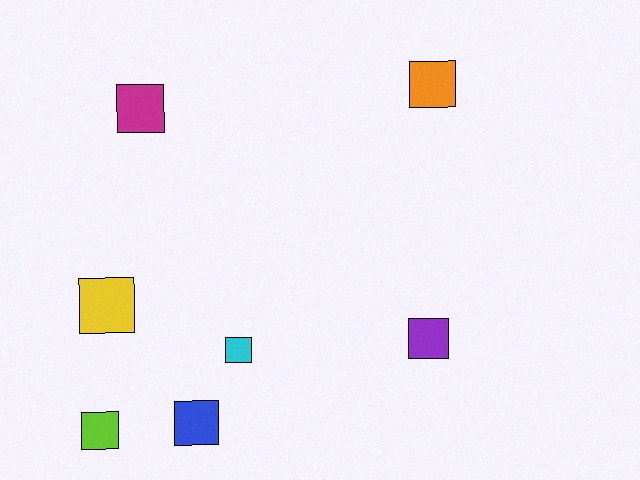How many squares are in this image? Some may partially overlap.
There are 7 squares.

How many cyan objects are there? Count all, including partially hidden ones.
There is 1 cyan object.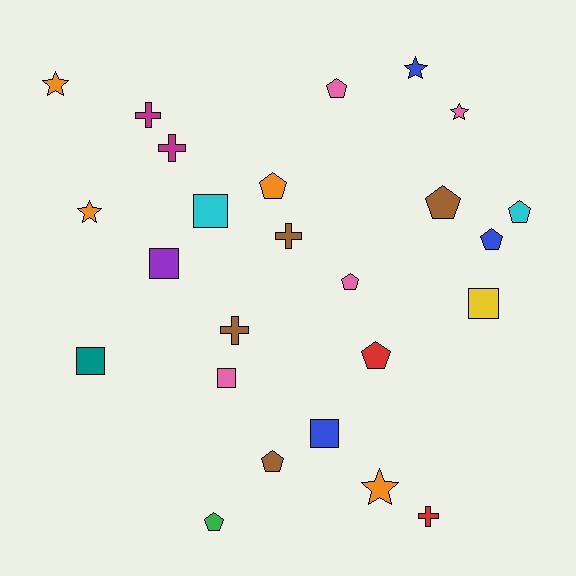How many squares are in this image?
There are 6 squares.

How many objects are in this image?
There are 25 objects.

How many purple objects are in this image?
There is 1 purple object.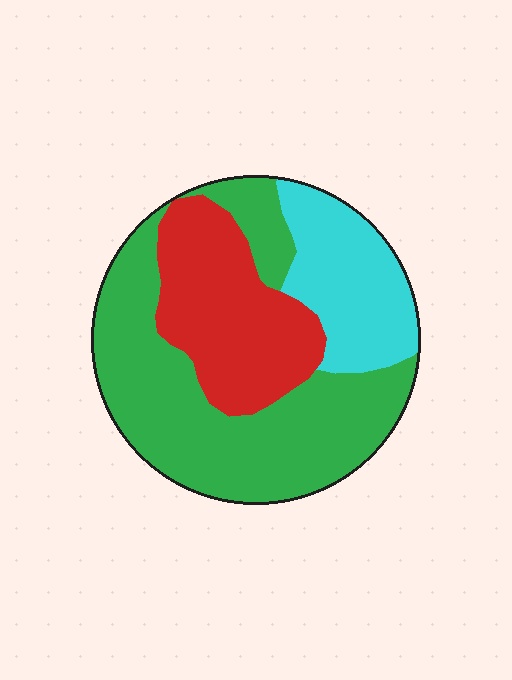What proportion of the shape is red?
Red takes up about one quarter (1/4) of the shape.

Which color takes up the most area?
Green, at roughly 50%.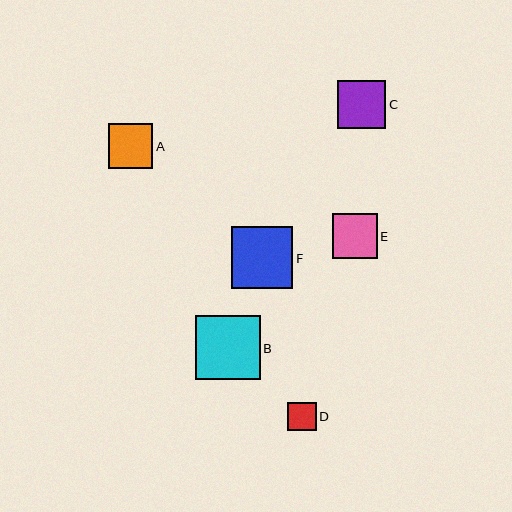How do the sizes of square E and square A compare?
Square E and square A are approximately the same size.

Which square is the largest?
Square B is the largest with a size of approximately 64 pixels.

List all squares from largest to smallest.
From largest to smallest: B, F, C, E, A, D.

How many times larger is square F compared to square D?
Square F is approximately 2.2 times the size of square D.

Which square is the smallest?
Square D is the smallest with a size of approximately 28 pixels.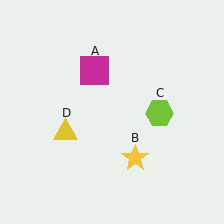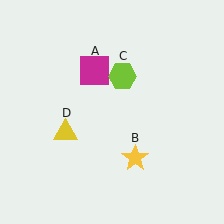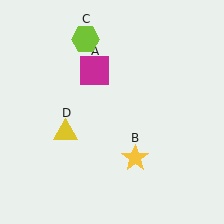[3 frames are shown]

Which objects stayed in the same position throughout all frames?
Magenta square (object A) and yellow star (object B) and yellow triangle (object D) remained stationary.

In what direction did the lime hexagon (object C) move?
The lime hexagon (object C) moved up and to the left.